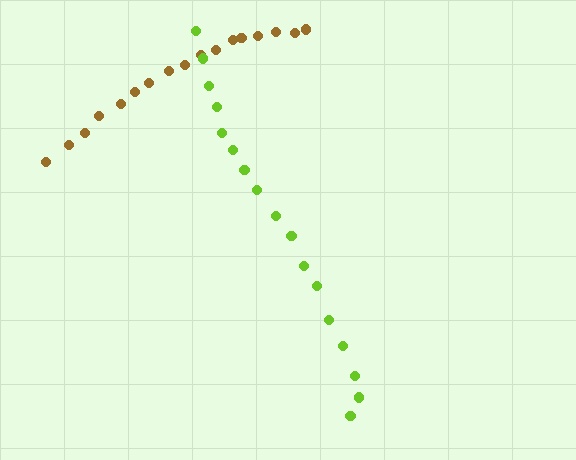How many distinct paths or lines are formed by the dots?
There are 2 distinct paths.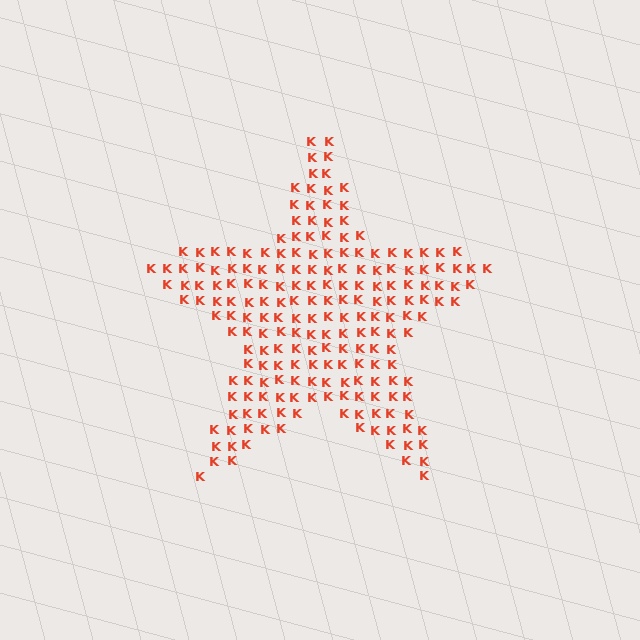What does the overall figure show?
The overall figure shows a star.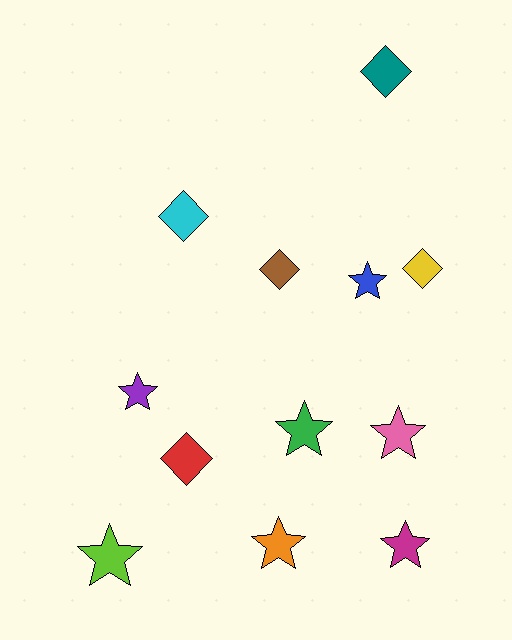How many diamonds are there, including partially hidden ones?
There are 5 diamonds.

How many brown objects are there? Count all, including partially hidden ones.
There is 1 brown object.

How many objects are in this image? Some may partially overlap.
There are 12 objects.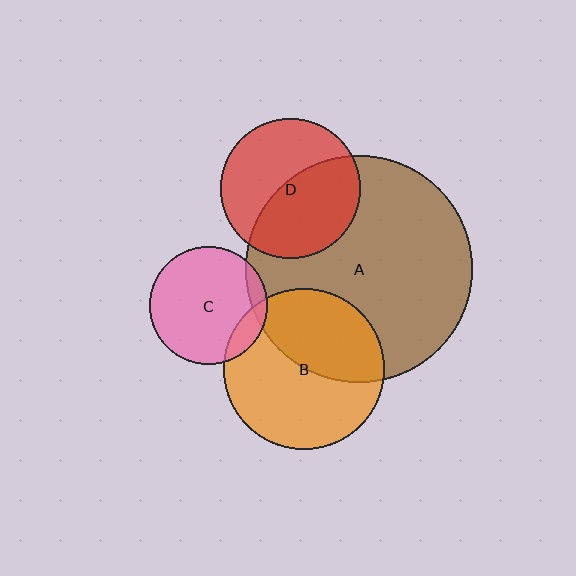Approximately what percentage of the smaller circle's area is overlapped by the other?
Approximately 50%.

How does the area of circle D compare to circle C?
Approximately 1.4 times.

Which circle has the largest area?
Circle A (brown).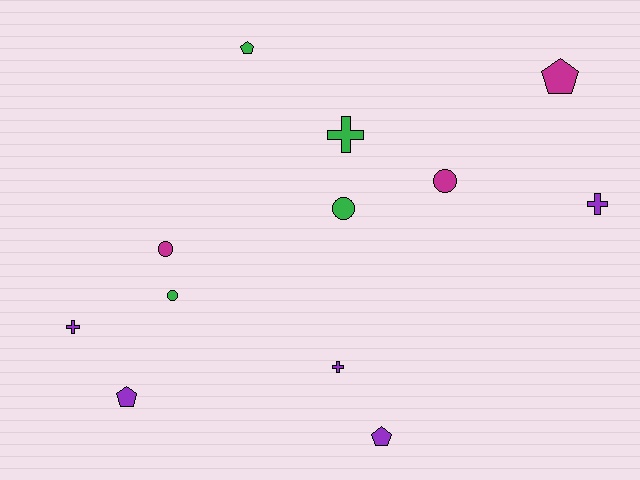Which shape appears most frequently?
Circle, with 4 objects.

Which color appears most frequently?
Purple, with 5 objects.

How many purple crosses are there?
There are 3 purple crosses.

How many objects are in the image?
There are 12 objects.